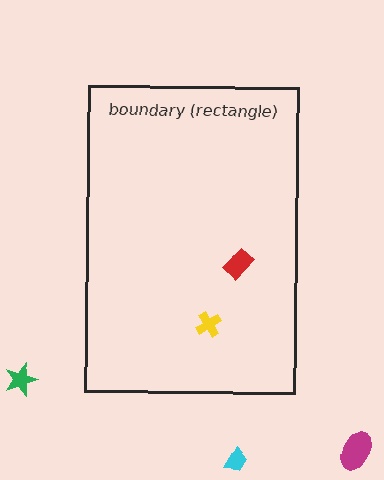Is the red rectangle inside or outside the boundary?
Inside.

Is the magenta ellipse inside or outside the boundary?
Outside.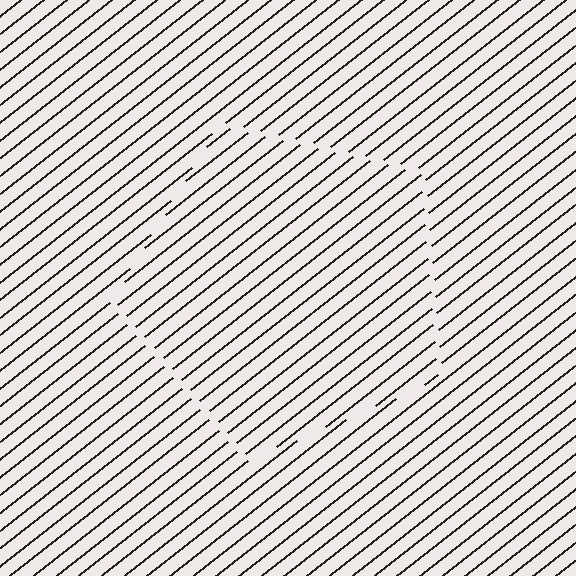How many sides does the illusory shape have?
5 sides — the line-ends trace a pentagon.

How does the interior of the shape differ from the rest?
The interior of the shape contains the same grating, shifted by half a period — the contour is defined by the phase discontinuity where line-ends from the inner and outer gratings abut.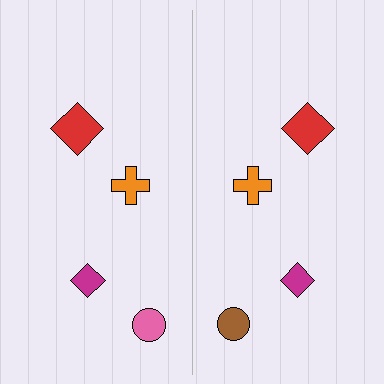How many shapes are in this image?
There are 8 shapes in this image.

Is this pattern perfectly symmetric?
No, the pattern is not perfectly symmetric. The brown circle on the right side breaks the symmetry — its mirror counterpart is pink.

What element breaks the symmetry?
The brown circle on the right side breaks the symmetry — its mirror counterpart is pink.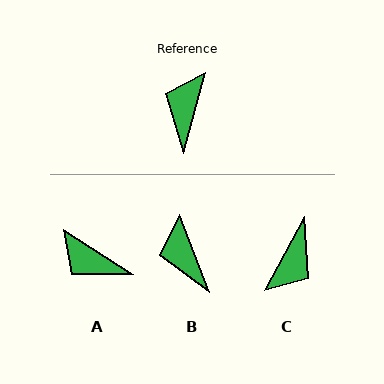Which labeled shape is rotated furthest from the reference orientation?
C, about 167 degrees away.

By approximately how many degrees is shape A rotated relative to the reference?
Approximately 72 degrees counter-clockwise.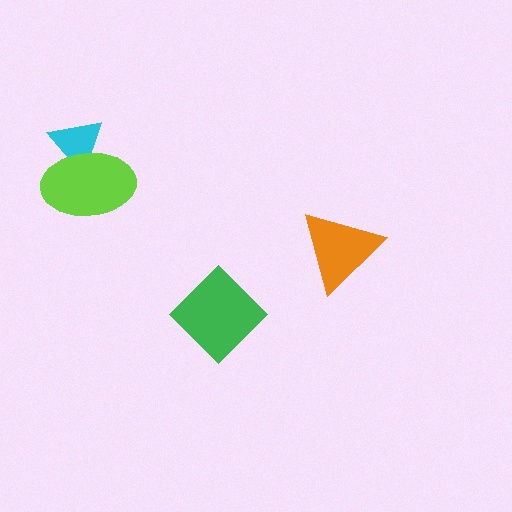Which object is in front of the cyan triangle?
The lime ellipse is in front of the cyan triangle.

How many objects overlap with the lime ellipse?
1 object overlaps with the lime ellipse.